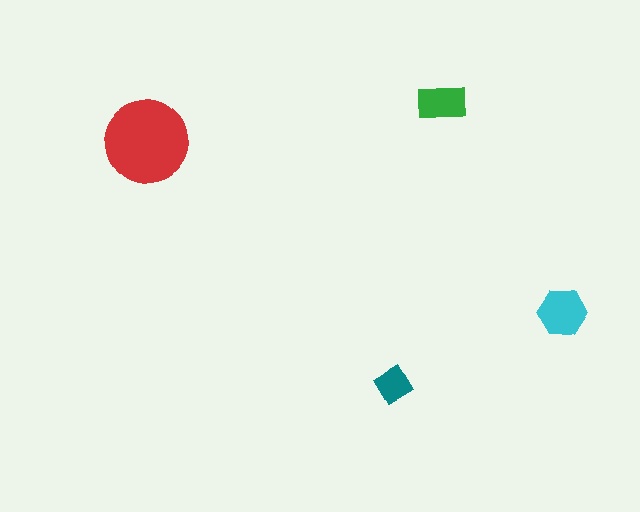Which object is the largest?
The red circle.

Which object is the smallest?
The teal diamond.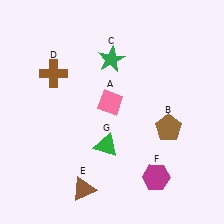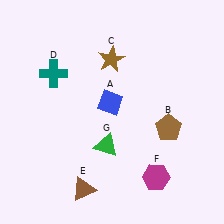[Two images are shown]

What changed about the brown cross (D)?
In Image 1, D is brown. In Image 2, it changed to teal.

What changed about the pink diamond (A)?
In Image 1, A is pink. In Image 2, it changed to blue.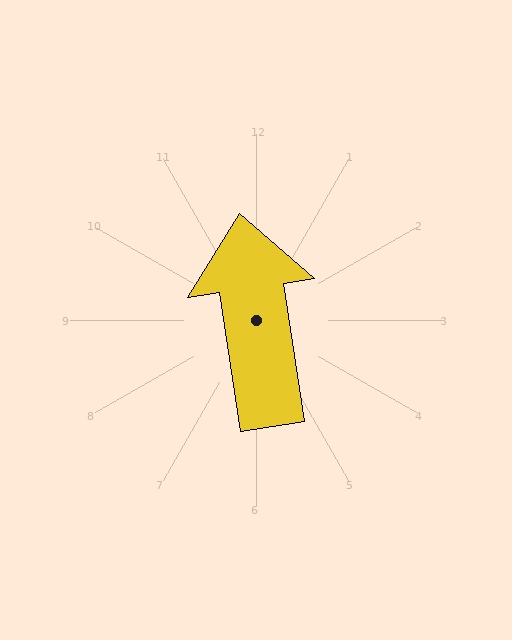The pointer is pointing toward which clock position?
Roughly 12 o'clock.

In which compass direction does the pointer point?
North.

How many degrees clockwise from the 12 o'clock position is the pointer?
Approximately 351 degrees.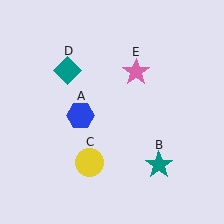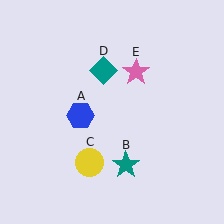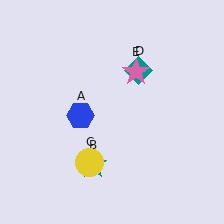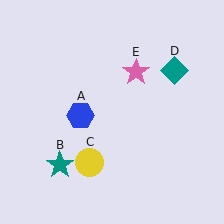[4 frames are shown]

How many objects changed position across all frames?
2 objects changed position: teal star (object B), teal diamond (object D).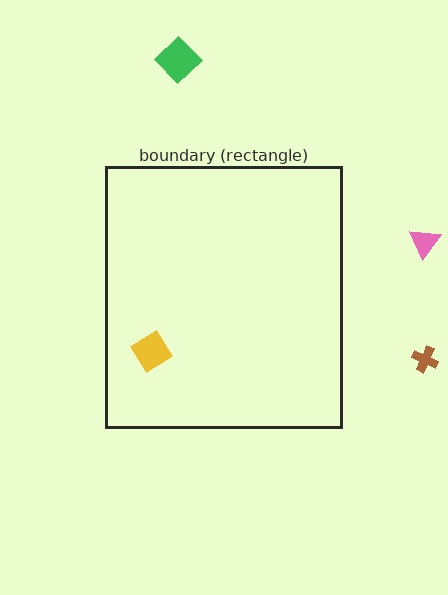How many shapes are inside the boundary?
1 inside, 3 outside.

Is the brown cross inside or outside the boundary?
Outside.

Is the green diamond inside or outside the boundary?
Outside.